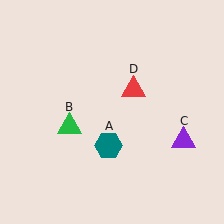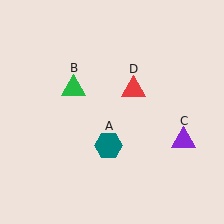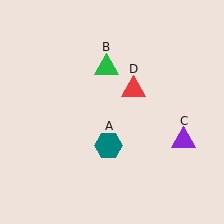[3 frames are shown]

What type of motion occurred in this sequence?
The green triangle (object B) rotated clockwise around the center of the scene.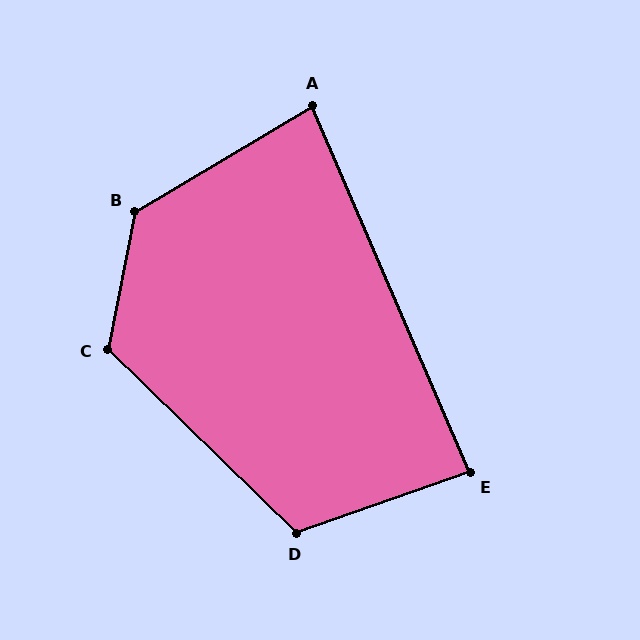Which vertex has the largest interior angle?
B, at approximately 132 degrees.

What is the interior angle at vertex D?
Approximately 117 degrees (obtuse).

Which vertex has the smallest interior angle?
A, at approximately 83 degrees.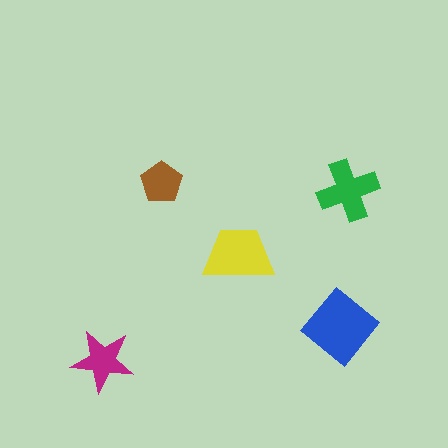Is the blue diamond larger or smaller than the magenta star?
Larger.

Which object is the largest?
The blue diamond.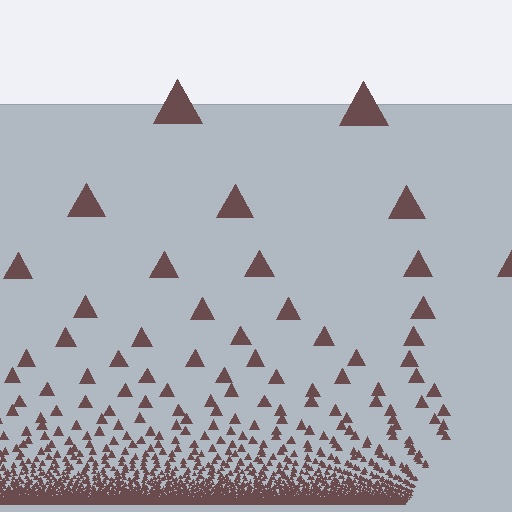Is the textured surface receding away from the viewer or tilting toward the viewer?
The surface appears to tilt toward the viewer. Texture elements get larger and sparser toward the top.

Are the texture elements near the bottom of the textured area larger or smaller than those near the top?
Smaller. The gradient is inverted — elements near the bottom are smaller and denser.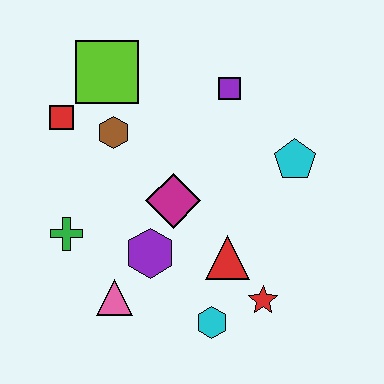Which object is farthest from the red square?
The red star is farthest from the red square.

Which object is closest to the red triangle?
The red star is closest to the red triangle.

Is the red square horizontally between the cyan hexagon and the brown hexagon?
No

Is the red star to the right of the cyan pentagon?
No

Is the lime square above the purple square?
Yes